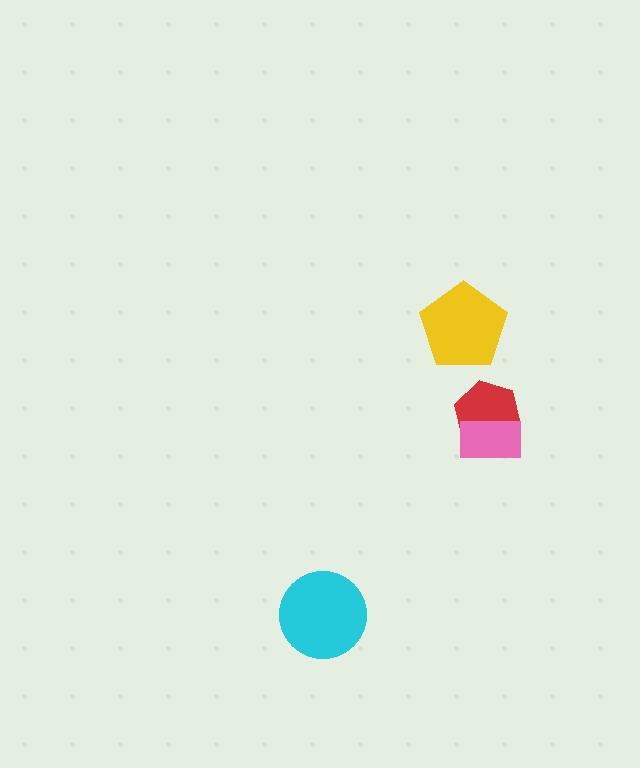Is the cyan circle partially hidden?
No, no other shape covers it.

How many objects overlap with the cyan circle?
0 objects overlap with the cyan circle.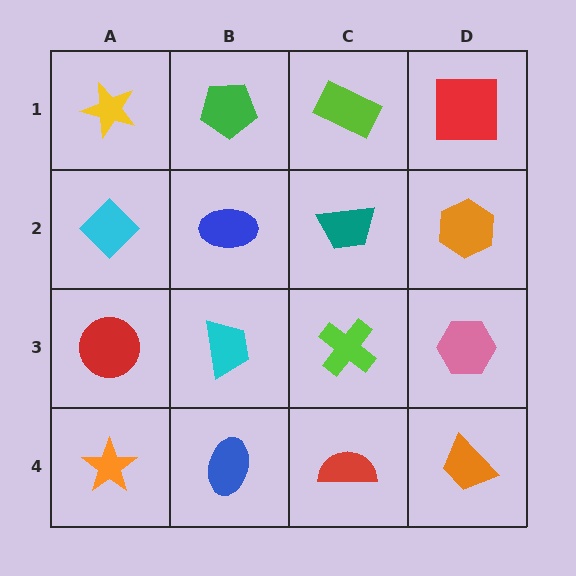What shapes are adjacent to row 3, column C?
A teal trapezoid (row 2, column C), a red semicircle (row 4, column C), a cyan trapezoid (row 3, column B), a pink hexagon (row 3, column D).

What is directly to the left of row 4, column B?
An orange star.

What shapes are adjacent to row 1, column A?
A cyan diamond (row 2, column A), a green pentagon (row 1, column B).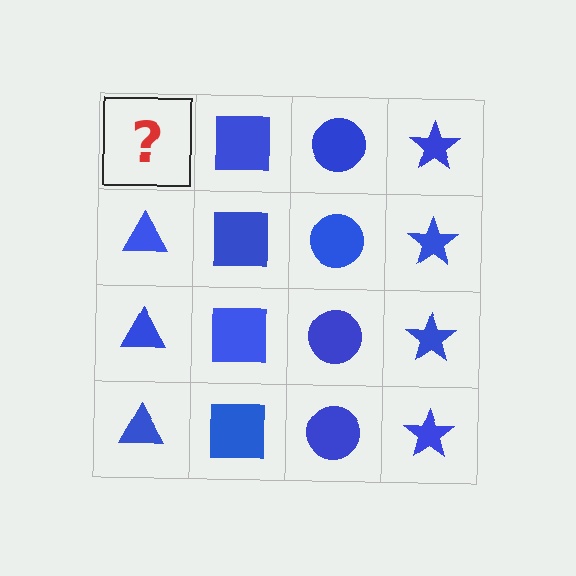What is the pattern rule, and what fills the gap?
The rule is that each column has a consistent shape. The gap should be filled with a blue triangle.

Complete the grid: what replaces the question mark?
The question mark should be replaced with a blue triangle.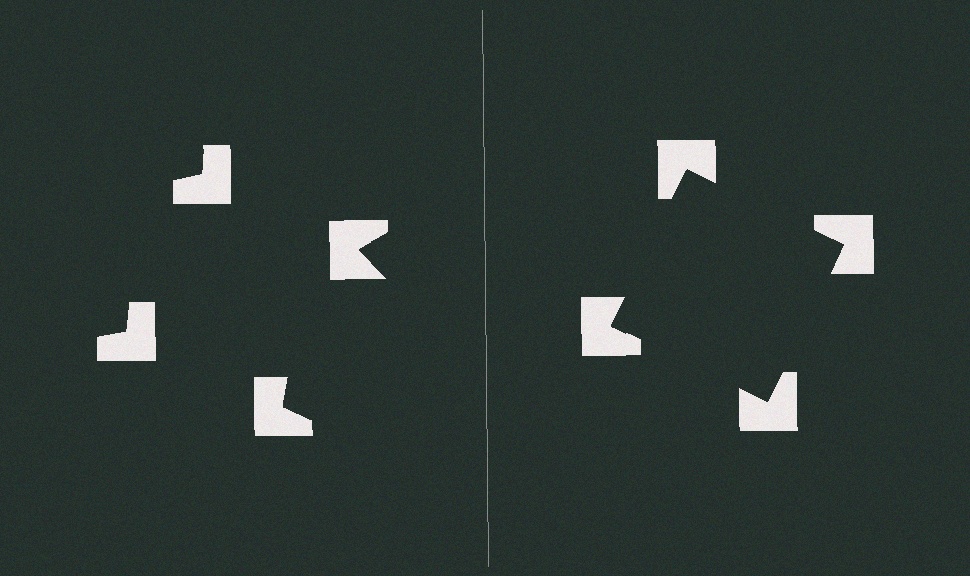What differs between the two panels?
The notched squares are positioned identically on both sides; only the wedge orientations differ. On the right they align to a square; on the left they are misaligned.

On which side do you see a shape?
An illusory square appears on the right side. On the left side the wedge cuts are rotated, so no coherent shape forms.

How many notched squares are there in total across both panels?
8 — 4 on each side.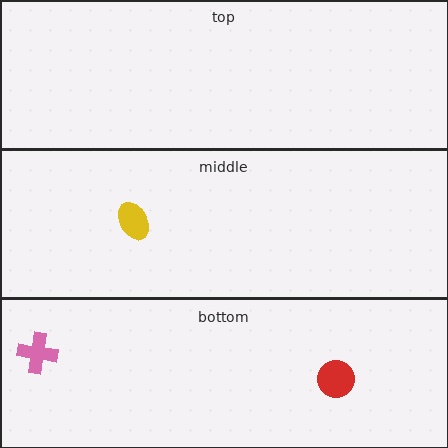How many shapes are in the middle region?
1.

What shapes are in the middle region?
The yellow ellipse.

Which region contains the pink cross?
The bottom region.